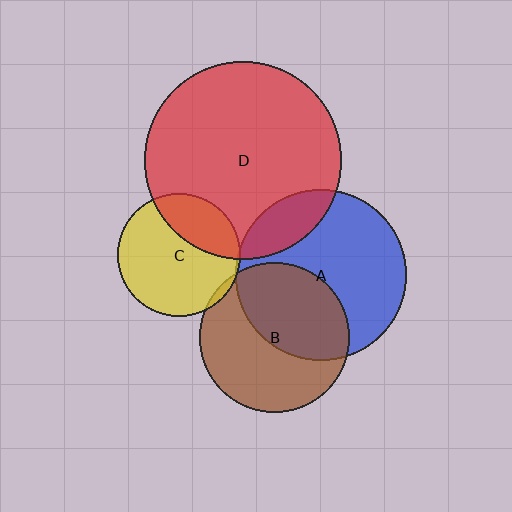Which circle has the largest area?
Circle D (red).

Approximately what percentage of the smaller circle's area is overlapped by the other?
Approximately 15%.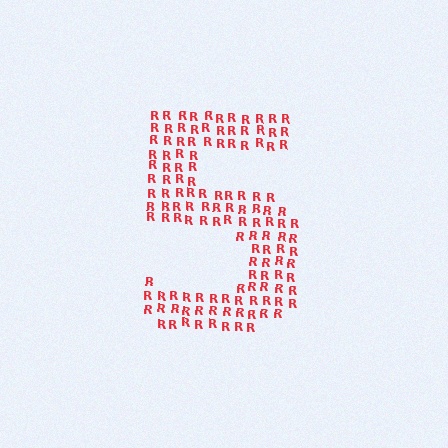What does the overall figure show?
The overall figure shows the digit 5.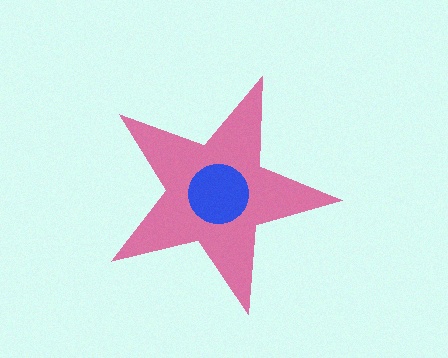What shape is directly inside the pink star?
The blue circle.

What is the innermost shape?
The blue circle.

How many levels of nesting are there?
2.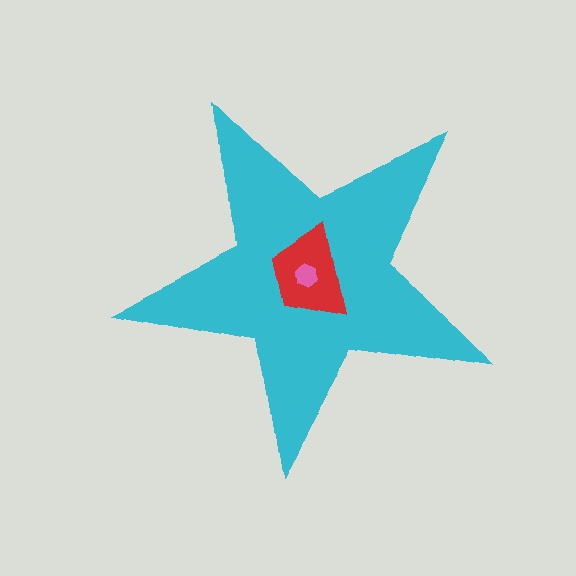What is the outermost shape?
The cyan star.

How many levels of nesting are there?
3.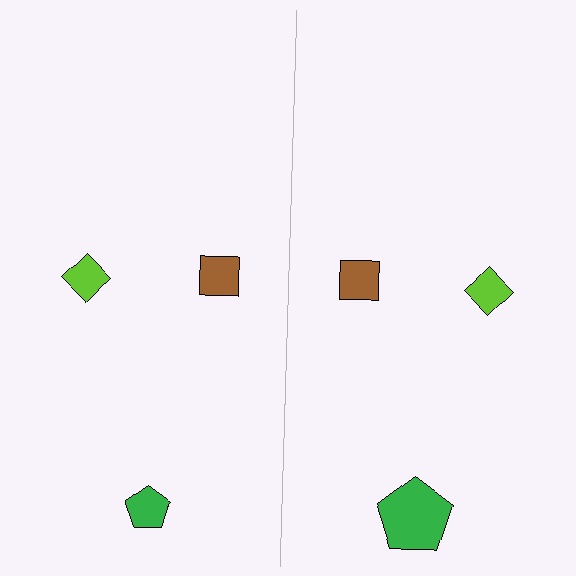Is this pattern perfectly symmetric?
No, the pattern is not perfectly symmetric. The green pentagon on the right side has a different size than its mirror counterpart.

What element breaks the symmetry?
The green pentagon on the right side has a different size than its mirror counterpart.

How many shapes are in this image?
There are 6 shapes in this image.